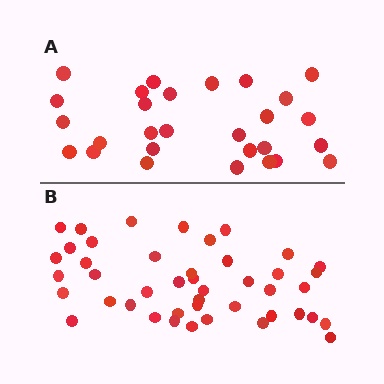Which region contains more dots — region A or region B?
Region B (the bottom region) has more dots.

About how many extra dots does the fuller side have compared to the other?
Region B has approximately 15 more dots than region A.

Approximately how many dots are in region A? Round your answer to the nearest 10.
About 30 dots. (The exact count is 28, which rounds to 30.)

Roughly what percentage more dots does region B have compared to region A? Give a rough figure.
About 55% more.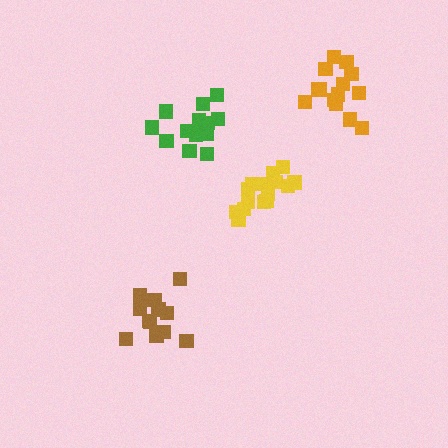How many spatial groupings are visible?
There are 4 spatial groupings.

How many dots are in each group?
Group 1: 15 dots, Group 2: 14 dots, Group 3: 14 dots, Group 4: 12 dots (55 total).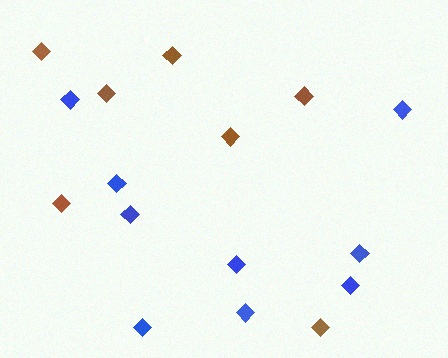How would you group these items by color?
There are 2 groups: one group of blue diamonds (9) and one group of brown diamonds (7).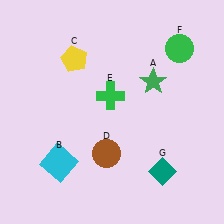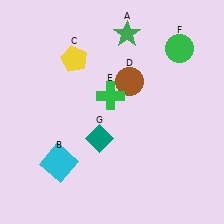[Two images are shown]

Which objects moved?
The objects that moved are: the green star (A), the brown circle (D), the teal diamond (G).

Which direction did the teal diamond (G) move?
The teal diamond (G) moved left.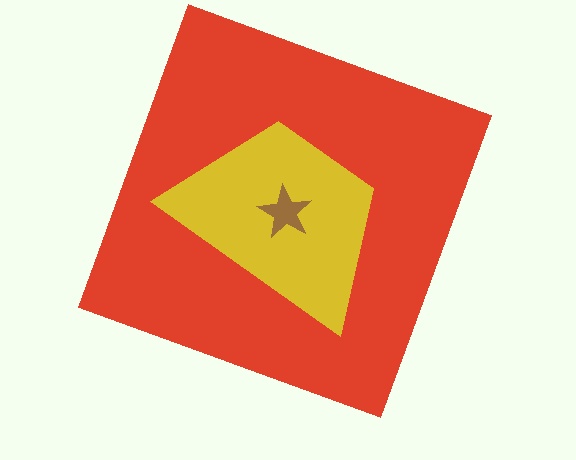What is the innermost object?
The brown star.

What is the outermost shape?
The red square.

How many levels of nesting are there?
3.